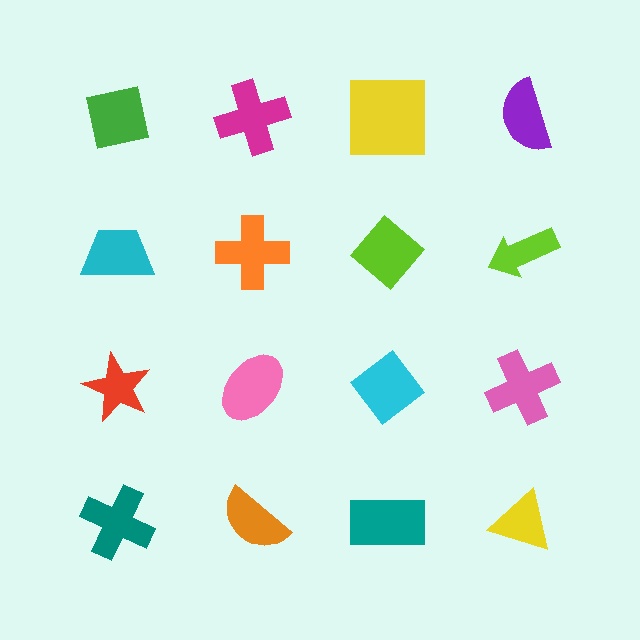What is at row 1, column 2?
A magenta cross.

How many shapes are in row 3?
4 shapes.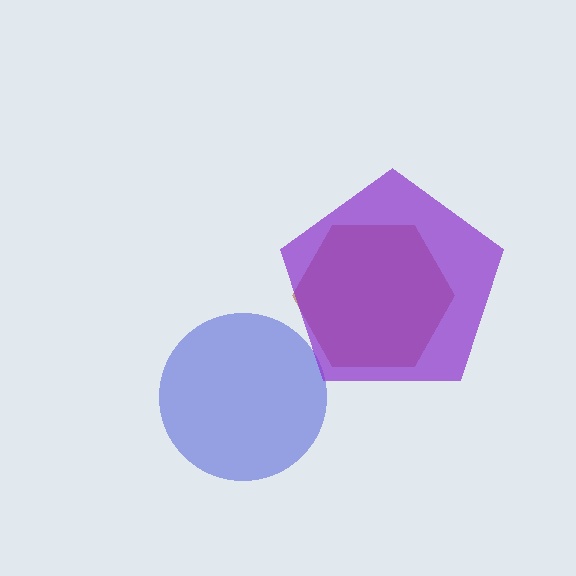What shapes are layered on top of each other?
The layered shapes are: a blue circle, a brown hexagon, a purple pentagon.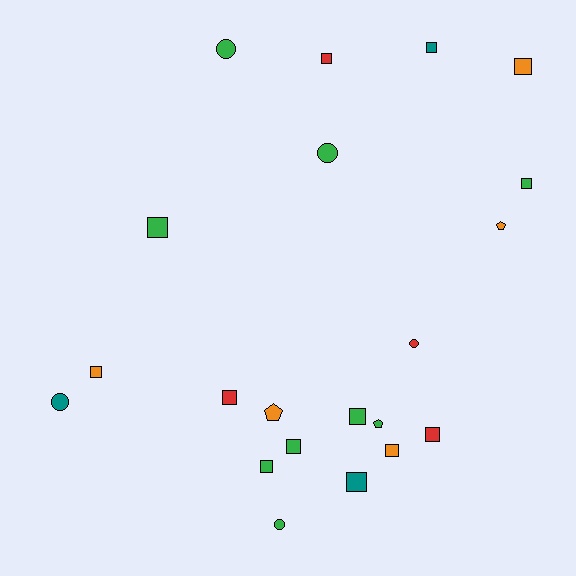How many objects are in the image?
There are 21 objects.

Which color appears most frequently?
Green, with 9 objects.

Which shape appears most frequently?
Square, with 13 objects.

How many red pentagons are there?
There are no red pentagons.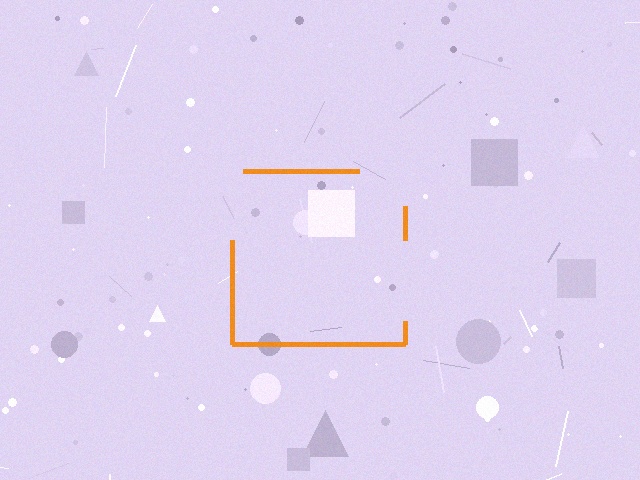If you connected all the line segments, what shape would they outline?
They would outline a square.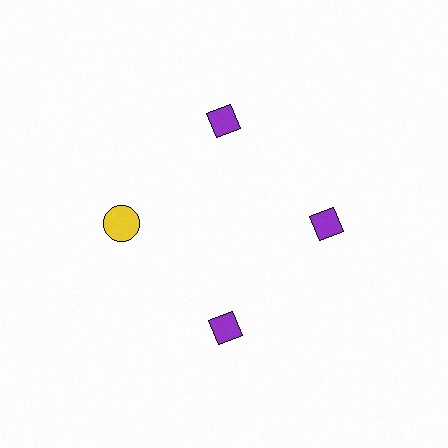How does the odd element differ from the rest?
It differs in both color (yellow instead of purple) and shape (circle instead of diamond).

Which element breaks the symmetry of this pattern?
The yellow circle at roughly the 9 o'clock position breaks the symmetry. All other shapes are purple diamonds.